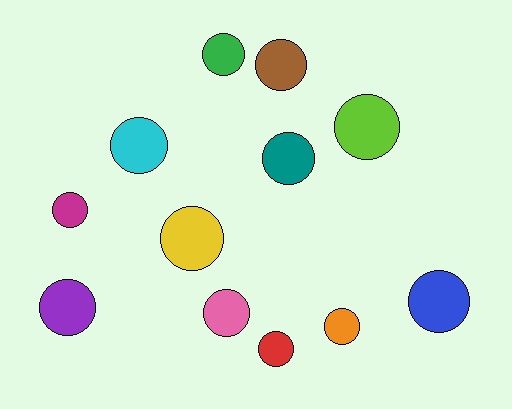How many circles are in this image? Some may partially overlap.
There are 12 circles.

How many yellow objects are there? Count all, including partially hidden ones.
There is 1 yellow object.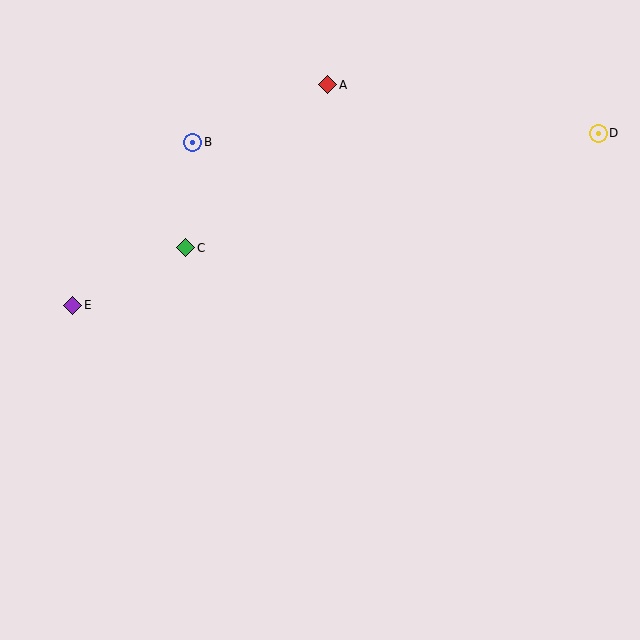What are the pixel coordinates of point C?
Point C is at (186, 248).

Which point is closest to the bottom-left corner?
Point E is closest to the bottom-left corner.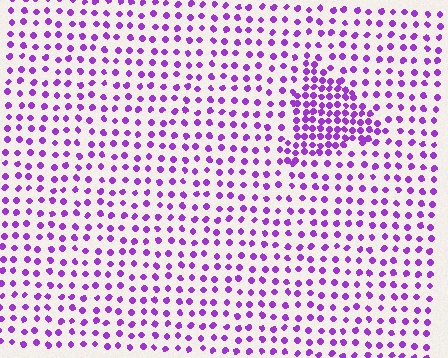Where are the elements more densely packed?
The elements are more densely packed inside the triangle boundary.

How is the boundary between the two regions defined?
The boundary is defined by a change in element density (approximately 2.2x ratio). All elements are the same color, size, and shape.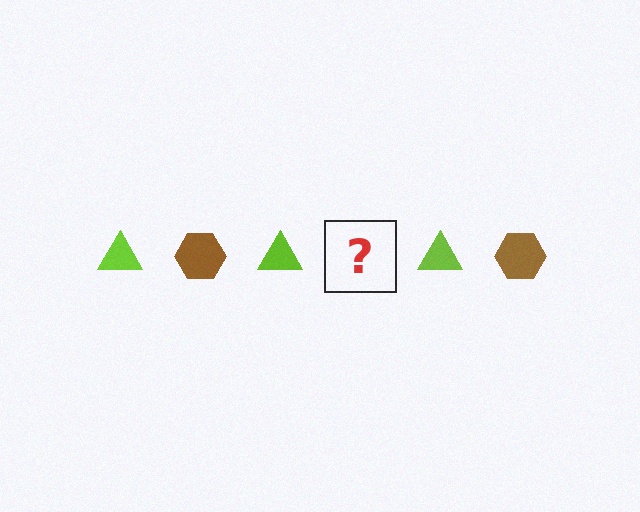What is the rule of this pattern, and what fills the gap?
The rule is that the pattern alternates between lime triangle and brown hexagon. The gap should be filled with a brown hexagon.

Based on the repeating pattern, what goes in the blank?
The blank should be a brown hexagon.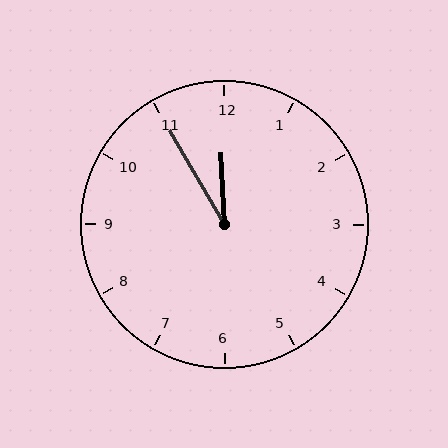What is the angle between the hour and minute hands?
Approximately 28 degrees.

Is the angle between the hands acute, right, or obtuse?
It is acute.